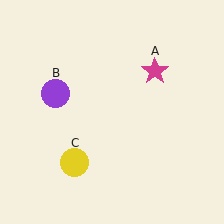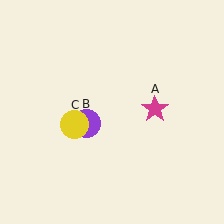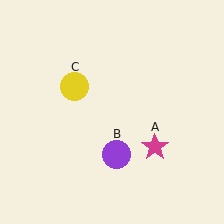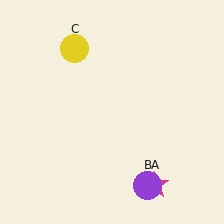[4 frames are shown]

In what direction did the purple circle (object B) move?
The purple circle (object B) moved down and to the right.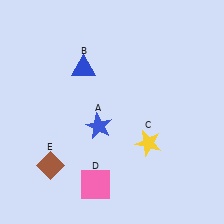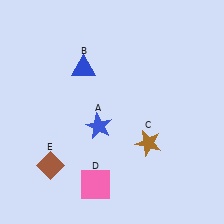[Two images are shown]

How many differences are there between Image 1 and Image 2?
There is 1 difference between the two images.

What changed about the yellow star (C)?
In Image 1, C is yellow. In Image 2, it changed to brown.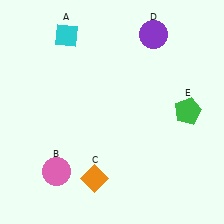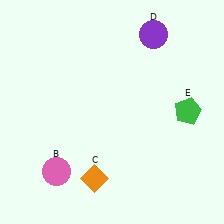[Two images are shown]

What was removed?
The cyan diamond (A) was removed in Image 2.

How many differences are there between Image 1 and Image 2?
There is 1 difference between the two images.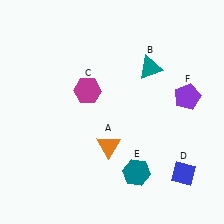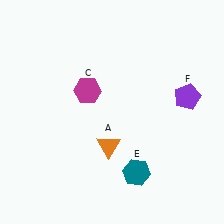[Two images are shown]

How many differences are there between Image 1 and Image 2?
There are 2 differences between the two images.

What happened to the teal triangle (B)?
The teal triangle (B) was removed in Image 2. It was in the top-right area of Image 1.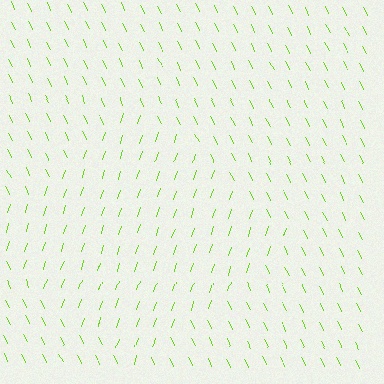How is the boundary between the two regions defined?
The boundary is defined purely by a change in line orientation (approximately 45 degrees difference). All lines are the same color and thickness.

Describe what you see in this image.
The image is filled with small lime line segments. A diamond region in the image has lines oriented differently from the surrounding lines, creating a visible texture boundary.